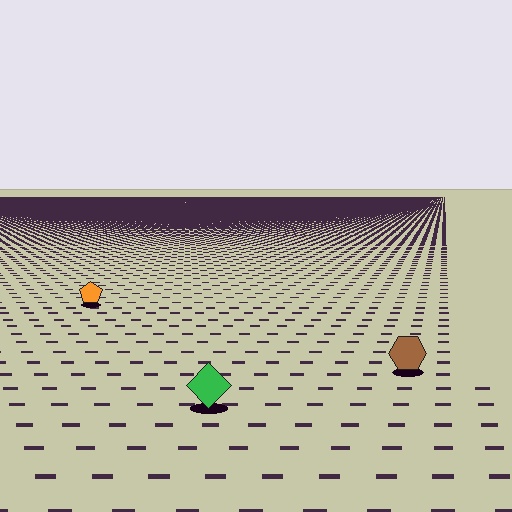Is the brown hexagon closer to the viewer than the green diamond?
No. The green diamond is closer — you can tell from the texture gradient: the ground texture is coarser near it.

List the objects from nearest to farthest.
From nearest to farthest: the green diamond, the brown hexagon, the orange pentagon.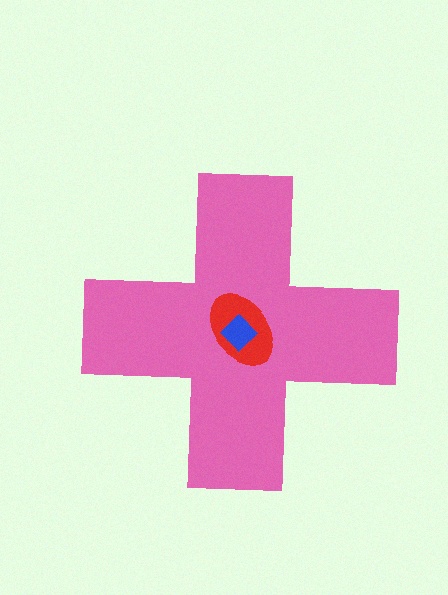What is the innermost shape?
The blue diamond.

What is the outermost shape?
The pink cross.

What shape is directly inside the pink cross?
The red ellipse.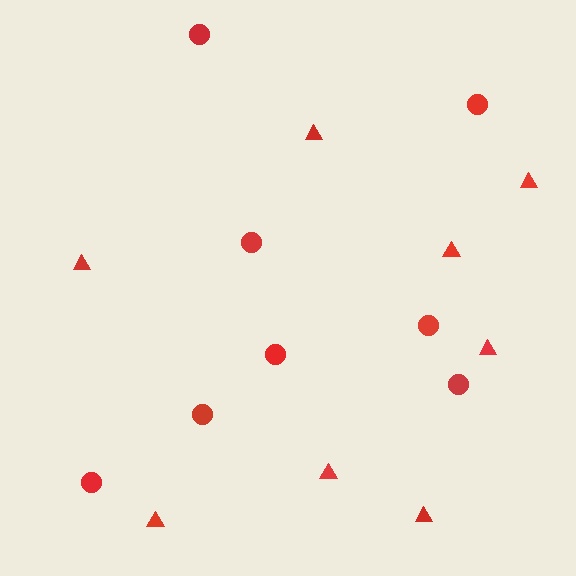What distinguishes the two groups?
There are 2 groups: one group of circles (8) and one group of triangles (8).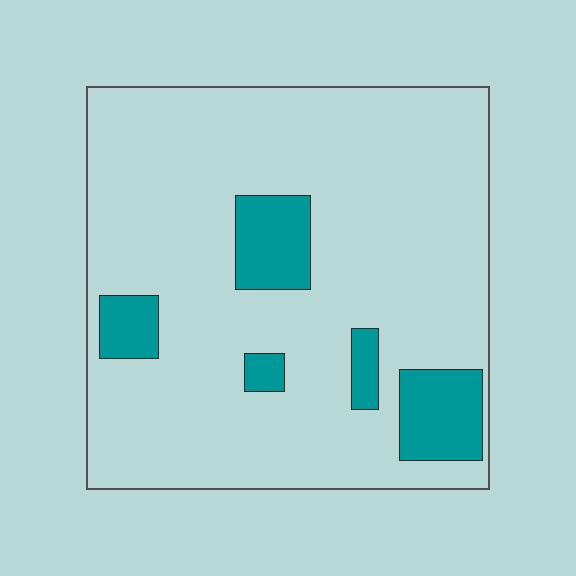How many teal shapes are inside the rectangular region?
5.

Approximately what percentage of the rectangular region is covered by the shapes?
Approximately 15%.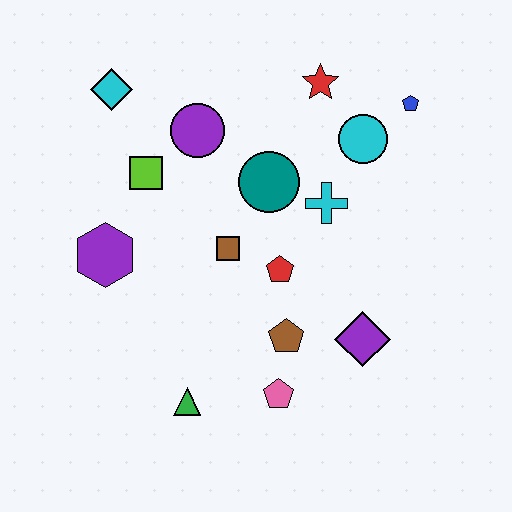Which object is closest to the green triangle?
The pink pentagon is closest to the green triangle.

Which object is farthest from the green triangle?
The blue pentagon is farthest from the green triangle.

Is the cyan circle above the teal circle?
Yes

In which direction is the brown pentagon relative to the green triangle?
The brown pentagon is to the right of the green triangle.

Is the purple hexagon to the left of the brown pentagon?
Yes